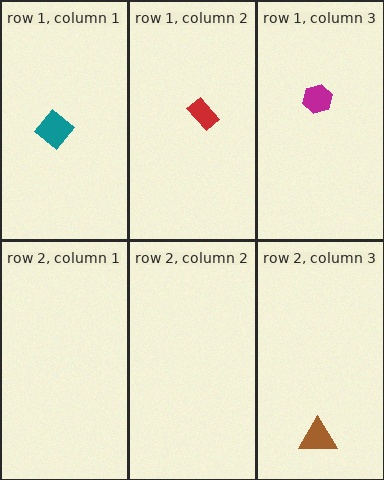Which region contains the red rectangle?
The row 1, column 2 region.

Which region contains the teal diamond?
The row 1, column 1 region.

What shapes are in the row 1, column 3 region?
The magenta hexagon.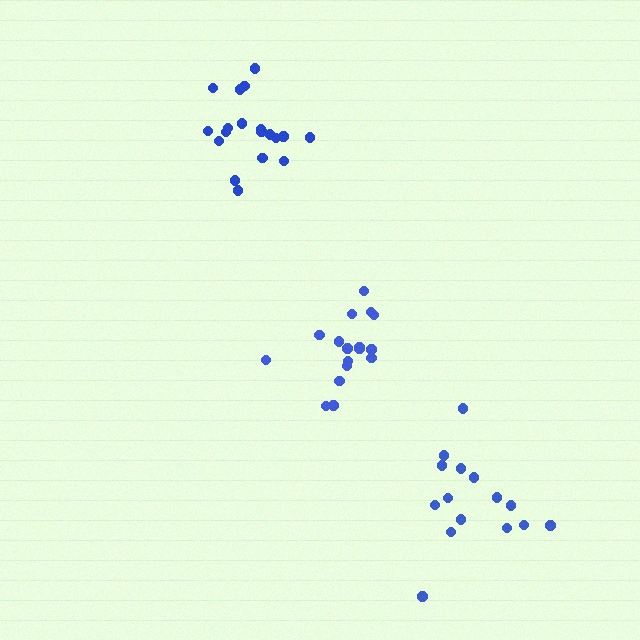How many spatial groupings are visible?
There are 3 spatial groupings.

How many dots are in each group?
Group 1: 18 dots, Group 2: 19 dots, Group 3: 15 dots (52 total).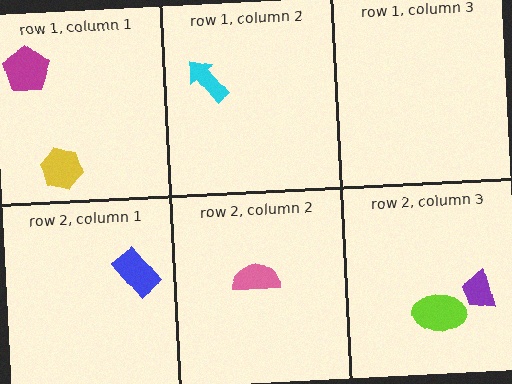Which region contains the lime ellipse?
The row 2, column 3 region.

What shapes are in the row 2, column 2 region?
The pink semicircle.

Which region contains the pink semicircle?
The row 2, column 2 region.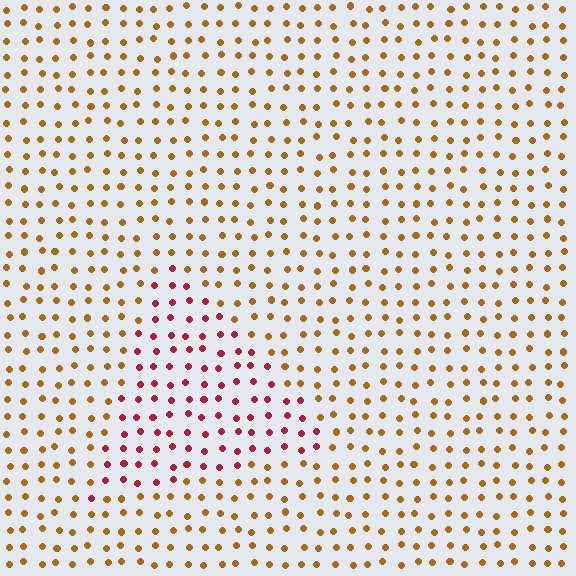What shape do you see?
I see a triangle.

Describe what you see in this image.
The image is filled with small brown elements in a uniform arrangement. A triangle-shaped region is visible where the elements are tinted to a slightly different hue, forming a subtle color boundary.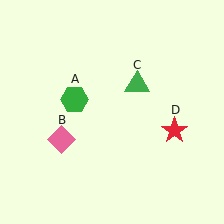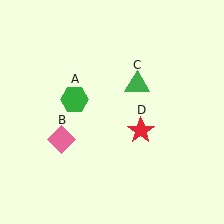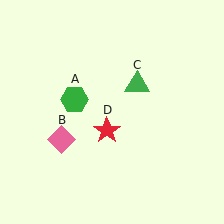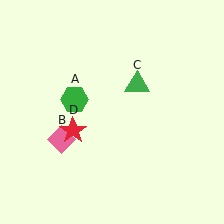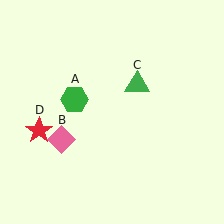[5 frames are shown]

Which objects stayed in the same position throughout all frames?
Green hexagon (object A) and pink diamond (object B) and green triangle (object C) remained stationary.